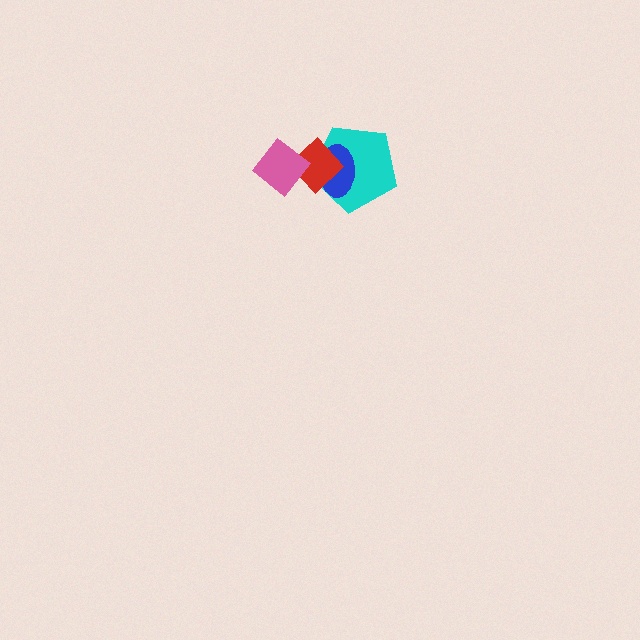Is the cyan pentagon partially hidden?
Yes, it is partially covered by another shape.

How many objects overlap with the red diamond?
3 objects overlap with the red diamond.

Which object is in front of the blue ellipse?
The red diamond is in front of the blue ellipse.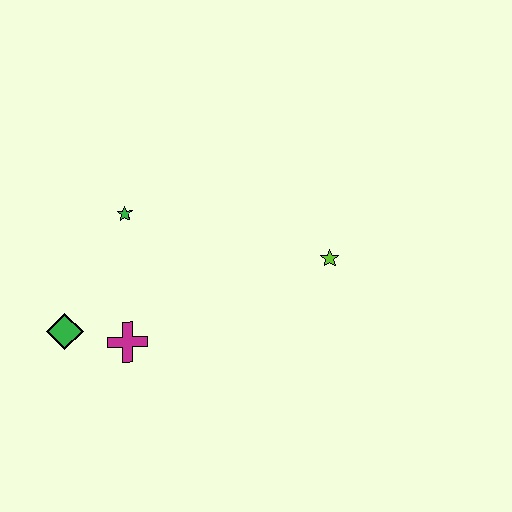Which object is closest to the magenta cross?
The green diamond is closest to the magenta cross.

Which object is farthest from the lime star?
The green diamond is farthest from the lime star.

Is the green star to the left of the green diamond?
No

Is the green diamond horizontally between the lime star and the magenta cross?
No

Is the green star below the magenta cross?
No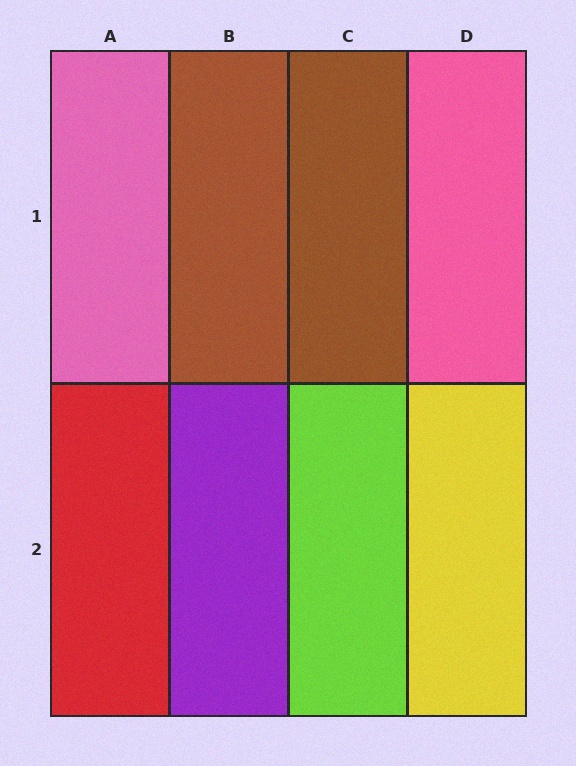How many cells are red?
1 cell is red.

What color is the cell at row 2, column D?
Yellow.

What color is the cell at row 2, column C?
Lime.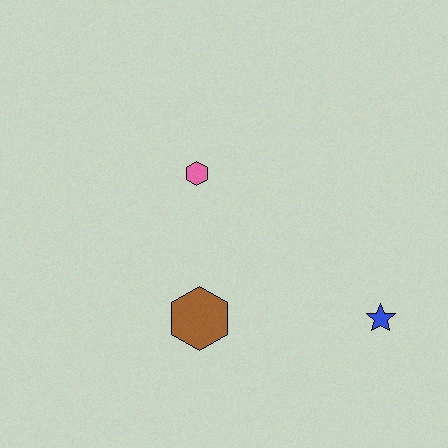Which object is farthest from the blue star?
The pink hexagon is farthest from the blue star.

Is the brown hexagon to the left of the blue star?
Yes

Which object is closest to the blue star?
The brown hexagon is closest to the blue star.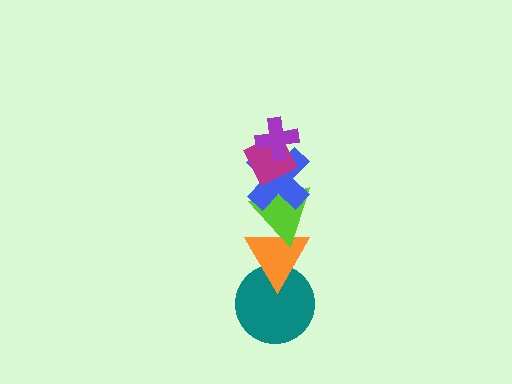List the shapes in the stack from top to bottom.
From top to bottom: the purple cross, the magenta diamond, the blue cross, the lime triangle, the orange triangle, the teal circle.